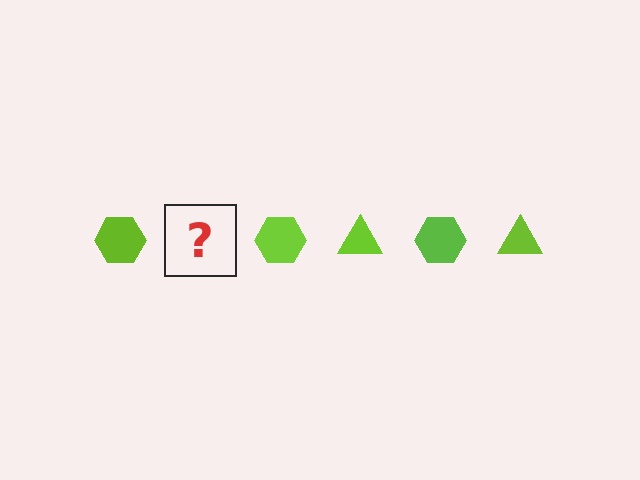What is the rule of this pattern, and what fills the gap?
The rule is that the pattern cycles through hexagon, triangle shapes in lime. The gap should be filled with a lime triangle.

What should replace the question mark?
The question mark should be replaced with a lime triangle.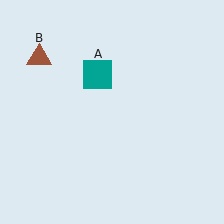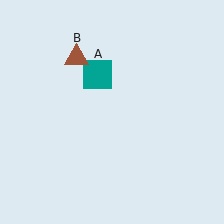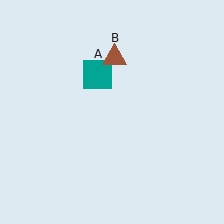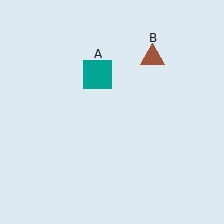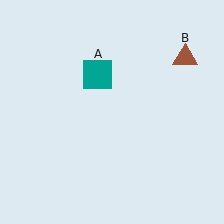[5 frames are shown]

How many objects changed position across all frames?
1 object changed position: brown triangle (object B).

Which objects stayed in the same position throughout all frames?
Teal square (object A) remained stationary.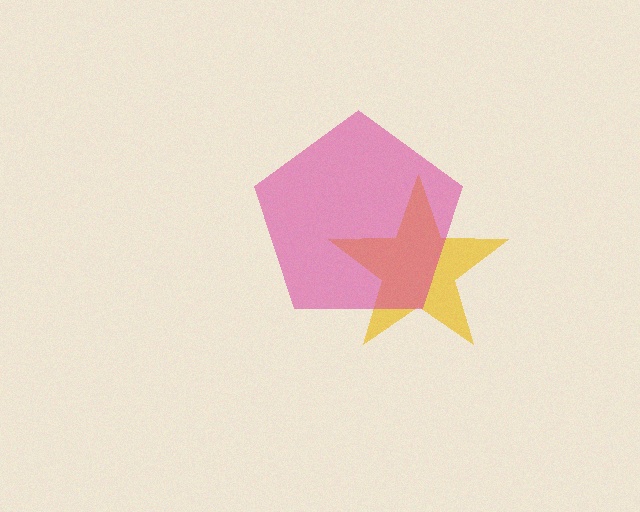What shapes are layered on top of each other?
The layered shapes are: a yellow star, a magenta pentagon.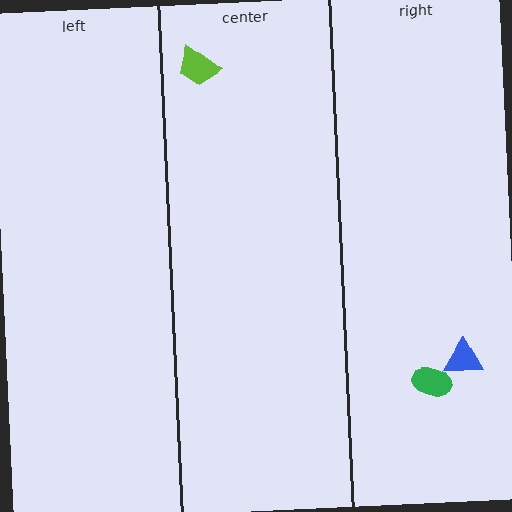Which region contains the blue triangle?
The right region.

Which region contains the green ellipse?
The right region.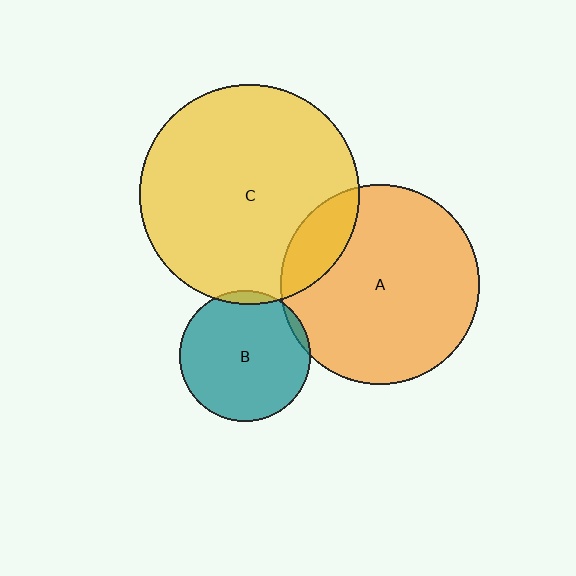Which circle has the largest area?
Circle C (yellow).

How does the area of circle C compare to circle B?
Approximately 2.8 times.